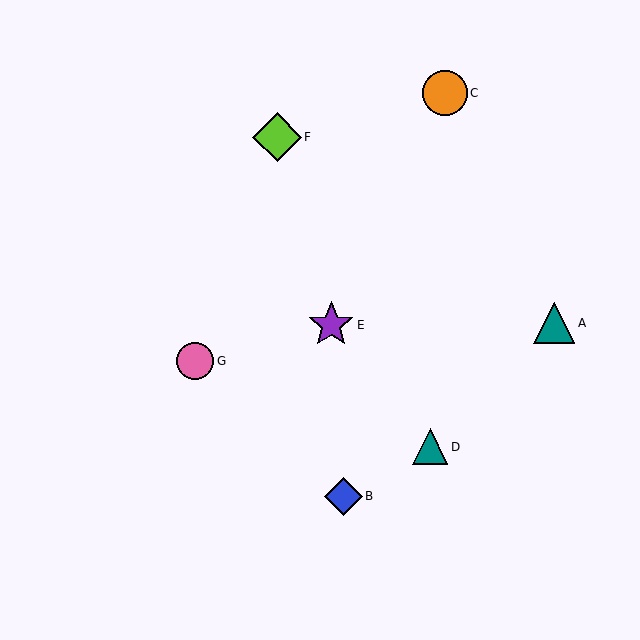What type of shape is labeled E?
Shape E is a purple star.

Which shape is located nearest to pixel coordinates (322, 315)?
The purple star (labeled E) at (331, 325) is nearest to that location.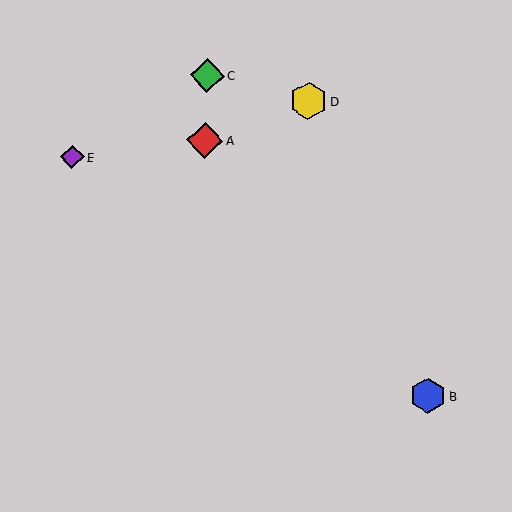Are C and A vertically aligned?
Yes, both are at x≈207.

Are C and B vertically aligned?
No, C is at x≈207 and B is at x≈428.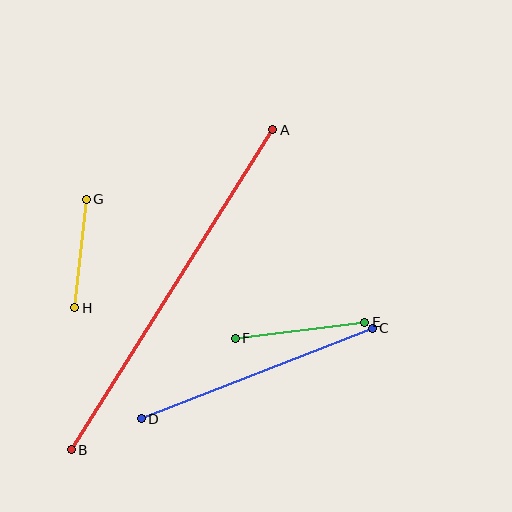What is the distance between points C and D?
The distance is approximately 248 pixels.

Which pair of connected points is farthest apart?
Points A and B are farthest apart.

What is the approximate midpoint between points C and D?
The midpoint is at approximately (257, 374) pixels.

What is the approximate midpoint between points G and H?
The midpoint is at approximately (80, 253) pixels.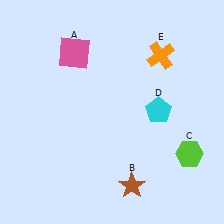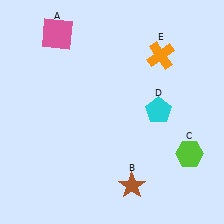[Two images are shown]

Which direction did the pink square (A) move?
The pink square (A) moved up.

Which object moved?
The pink square (A) moved up.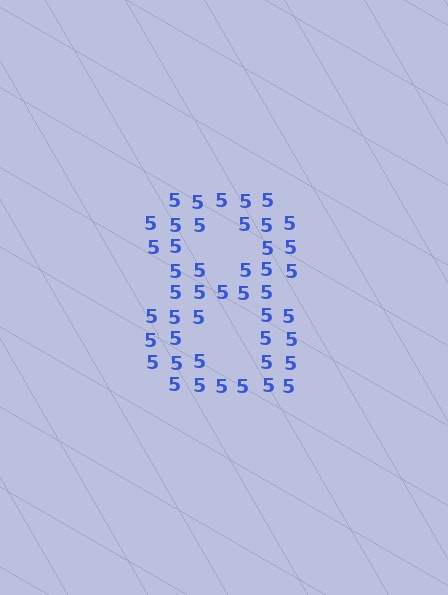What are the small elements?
The small elements are digit 5's.